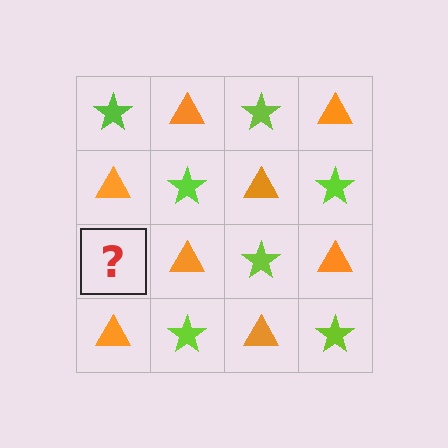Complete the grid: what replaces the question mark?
The question mark should be replaced with a lime star.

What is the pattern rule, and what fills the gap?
The rule is that it alternates lime star and orange triangle in a checkerboard pattern. The gap should be filled with a lime star.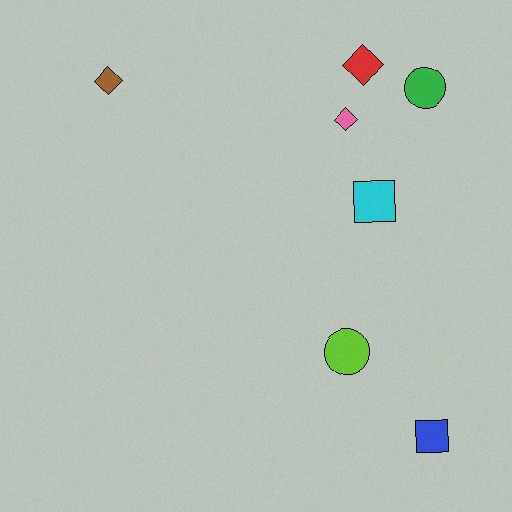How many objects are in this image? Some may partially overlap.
There are 7 objects.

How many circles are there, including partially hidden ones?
There are 2 circles.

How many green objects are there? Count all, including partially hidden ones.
There is 1 green object.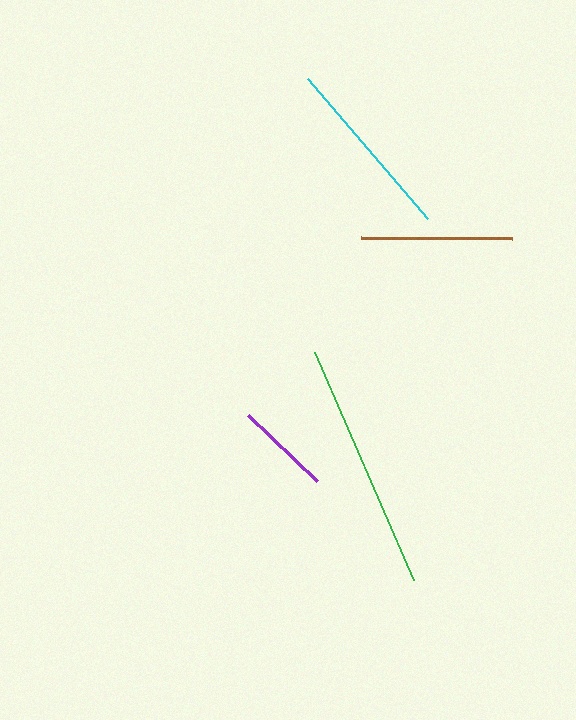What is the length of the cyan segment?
The cyan segment is approximately 184 pixels long.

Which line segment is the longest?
The green line is the longest at approximately 249 pixels.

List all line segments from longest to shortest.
From longest to shortest: green, cyan, brown, purple.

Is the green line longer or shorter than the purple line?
The green line is longer than the purple line.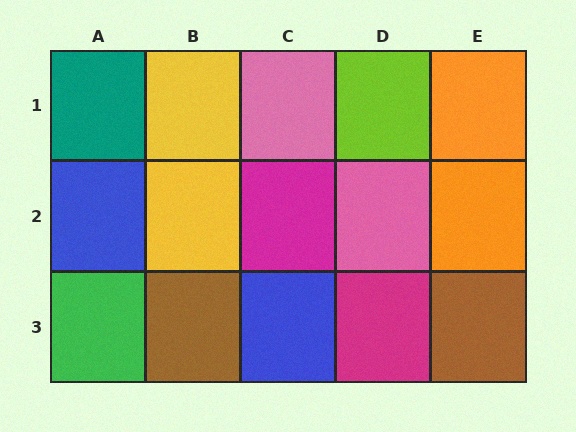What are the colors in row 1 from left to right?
Teal, yellow, pink, lime, orange.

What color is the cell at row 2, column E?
Orange.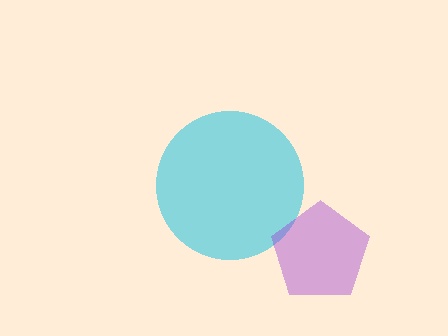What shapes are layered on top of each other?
The layered shapes are: a cyan circle, a purple pentagon.